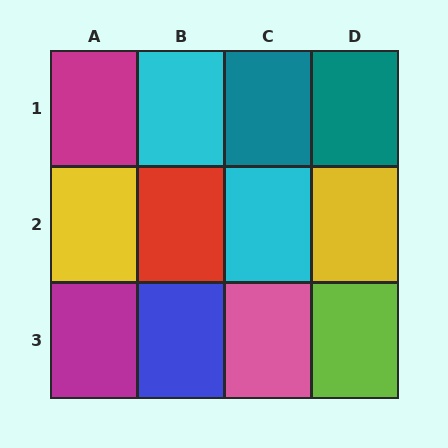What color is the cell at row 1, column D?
Teal.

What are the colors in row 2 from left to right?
Yellow, red, cyan, yellow.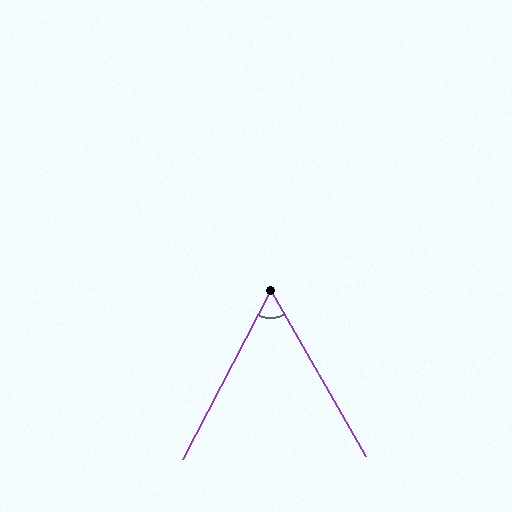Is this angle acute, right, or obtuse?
It is acute.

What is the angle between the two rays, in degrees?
Approximately 57 degrees.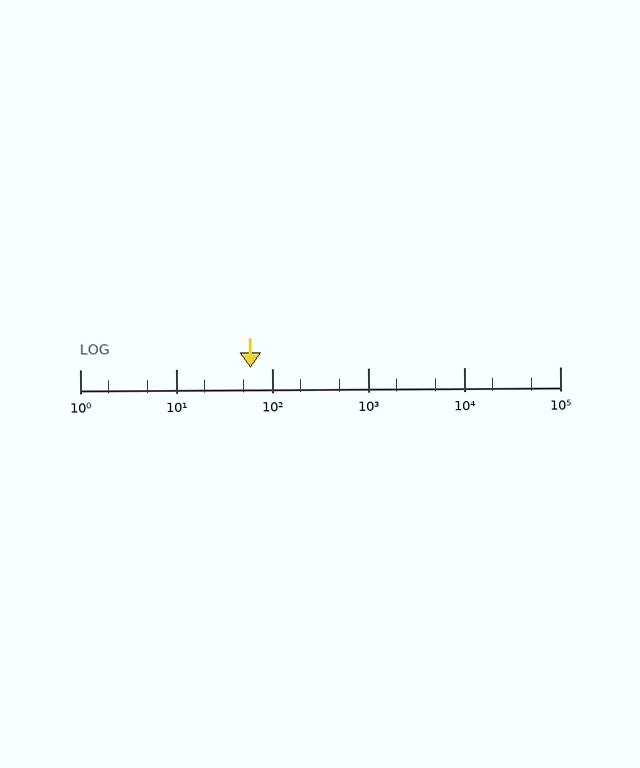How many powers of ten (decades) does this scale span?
The scale spans 5 decades, from 1 to 100000.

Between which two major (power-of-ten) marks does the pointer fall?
The pointer is between 10 and 100.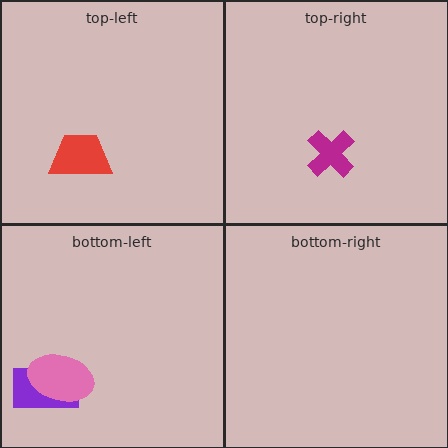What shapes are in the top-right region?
The magenta cross.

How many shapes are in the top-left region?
1.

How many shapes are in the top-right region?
1.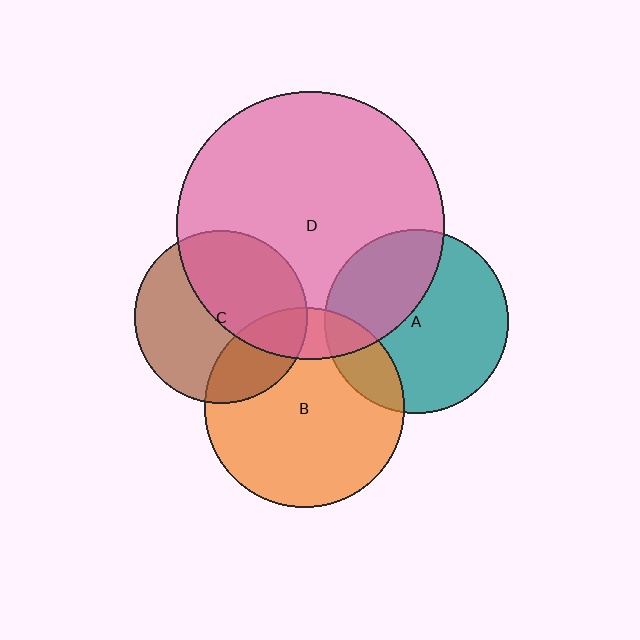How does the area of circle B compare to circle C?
Approximately 1.3 times.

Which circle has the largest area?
Circle D (pink).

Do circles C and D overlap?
Yes.